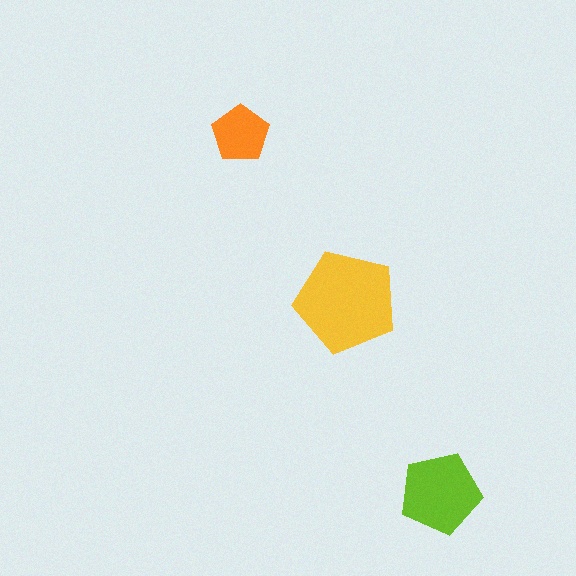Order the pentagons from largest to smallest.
the yellow one, the lime one, the orange one.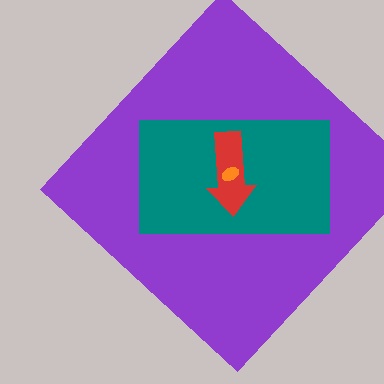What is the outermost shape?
The purple diamond.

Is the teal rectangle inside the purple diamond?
Yes.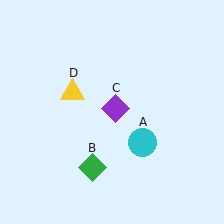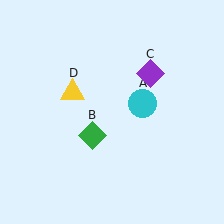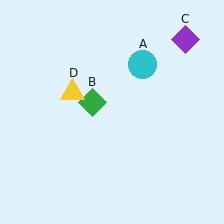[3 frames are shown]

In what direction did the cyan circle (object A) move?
The cyan circle (object A) moved up.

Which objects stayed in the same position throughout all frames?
Yellow triangle (object D) remained stationary.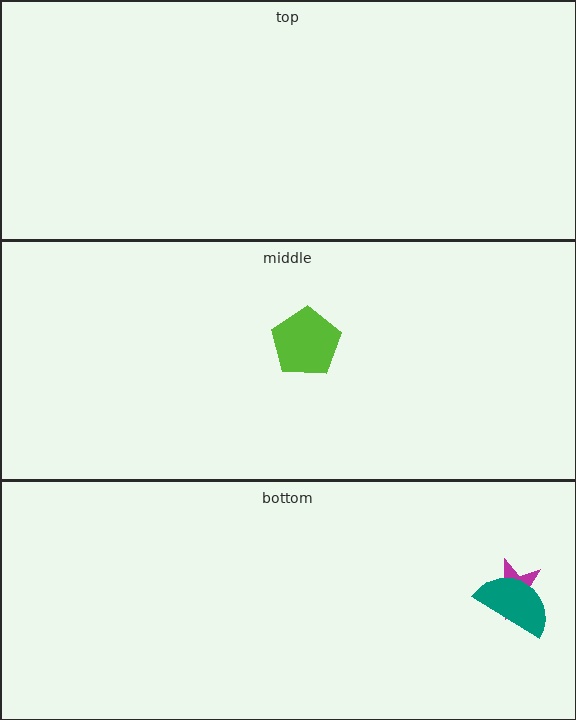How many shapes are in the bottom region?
2.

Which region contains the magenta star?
The bottom region.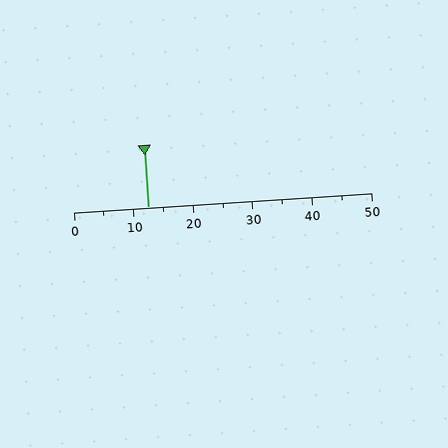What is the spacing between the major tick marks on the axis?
The major ticks are spaced 10 apart.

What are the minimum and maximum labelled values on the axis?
The axis runs from 0 to 50.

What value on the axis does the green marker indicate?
The marker indicates approximately 12.5.